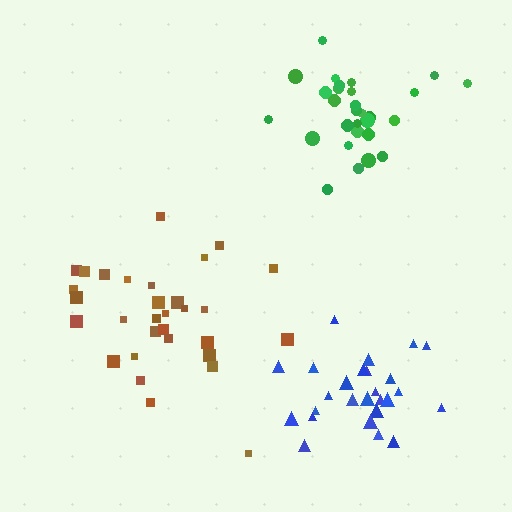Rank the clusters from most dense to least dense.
blue, green, brown.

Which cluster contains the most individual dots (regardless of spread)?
Brown (31).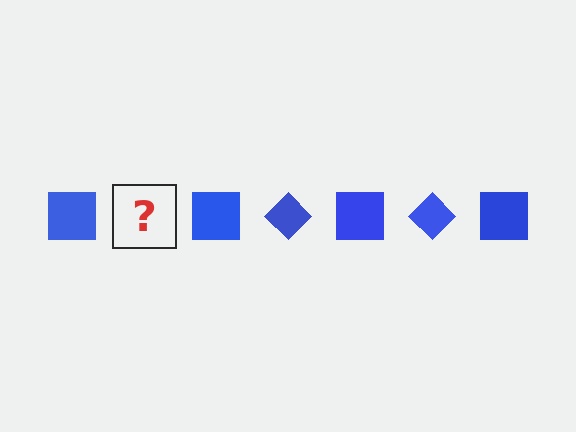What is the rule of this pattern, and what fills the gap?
The rule is that the pattern cycles through square, diamond shapes in blue. The gap should be filled with a blue diamond.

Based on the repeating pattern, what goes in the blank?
The blank should be a blue diamond.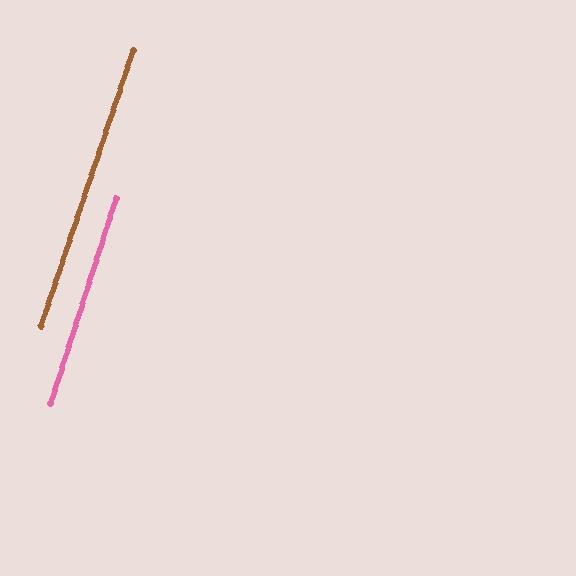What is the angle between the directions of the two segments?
Approximately 1 degree.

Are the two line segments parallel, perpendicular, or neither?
Parallel — their directions differ by only 0.7°.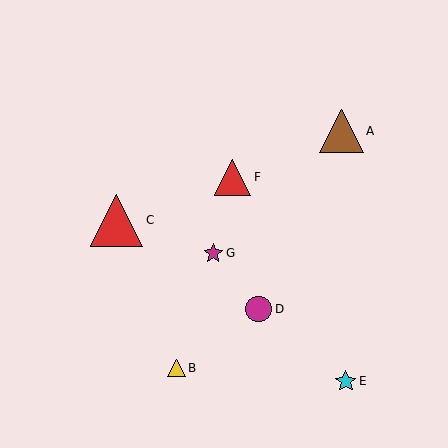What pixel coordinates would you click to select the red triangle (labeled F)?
Click at (232, 177) to select the red triangle F.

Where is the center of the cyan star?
The center of the cyan star is at (346, 381).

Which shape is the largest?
The red triangle (labeled C) is the largest.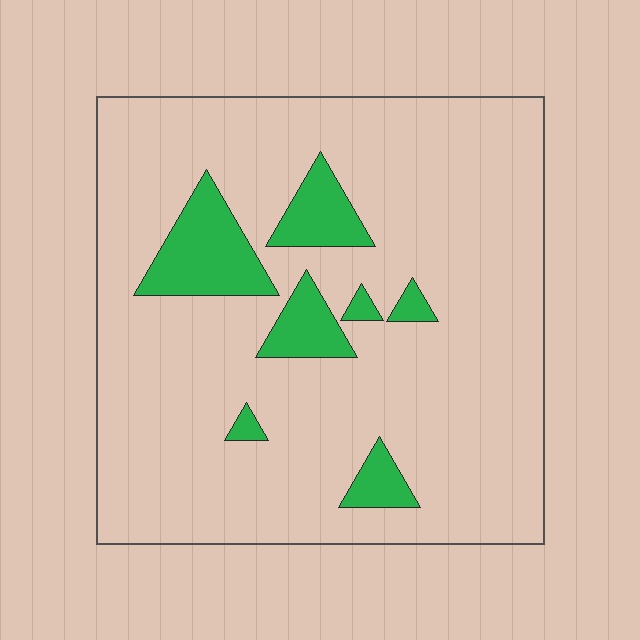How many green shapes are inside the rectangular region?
7.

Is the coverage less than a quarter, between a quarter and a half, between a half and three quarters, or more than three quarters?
Less than a quarter.